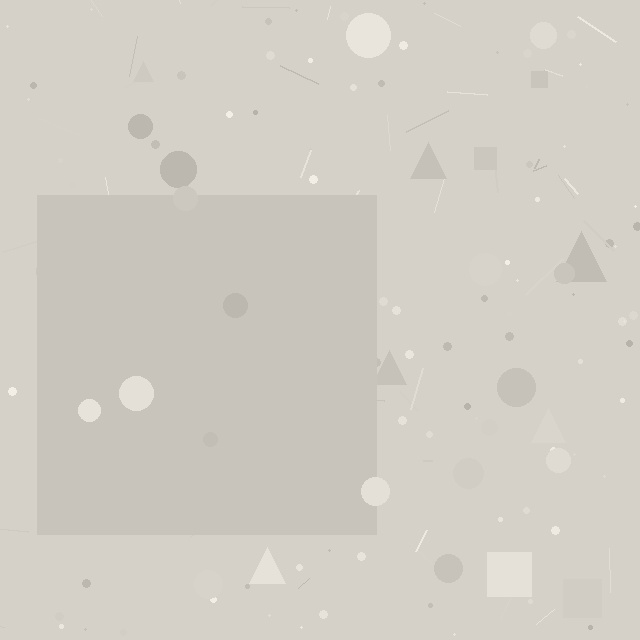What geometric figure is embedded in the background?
A square is embedded in the background.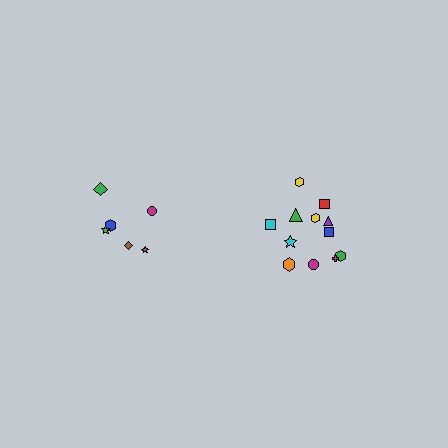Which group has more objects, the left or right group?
The right group.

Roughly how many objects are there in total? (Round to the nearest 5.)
Roughly 20 objects in total.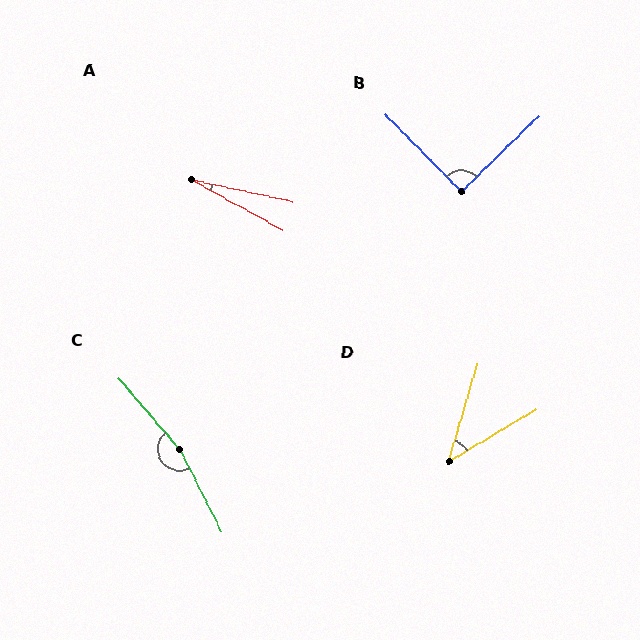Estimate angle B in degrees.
Approximately 91 degrees.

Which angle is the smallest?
A, at approximately 17 degrees.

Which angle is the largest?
C, at approximately 166 degrees.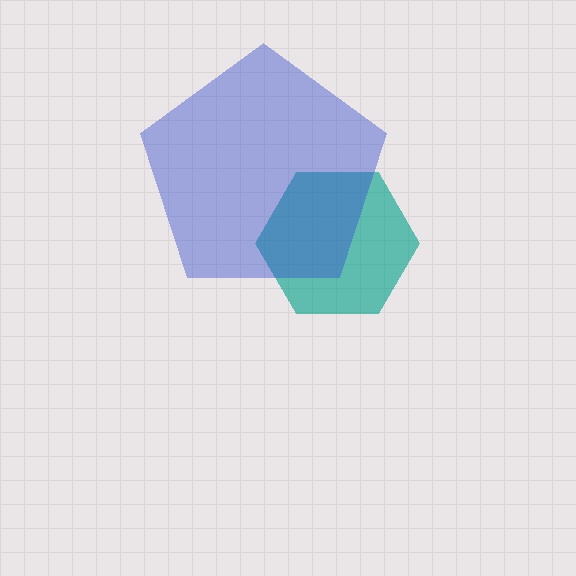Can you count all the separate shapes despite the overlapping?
Yes, there are 2 separate shapes.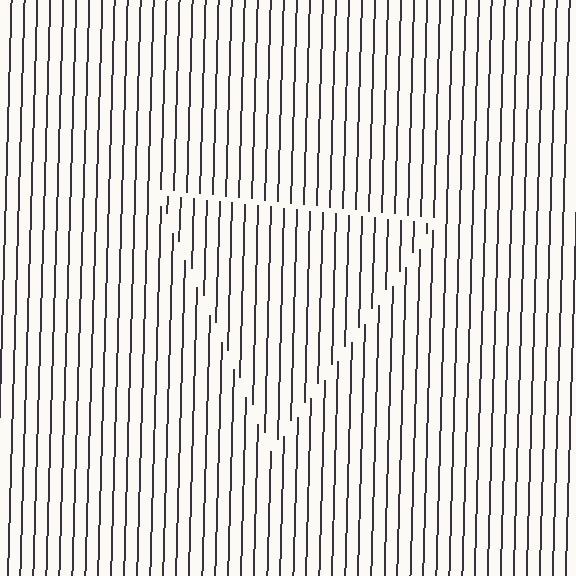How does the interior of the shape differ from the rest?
The interior of the shape contains the same grating, shifted by half a period — the contour is defined by the phase discontinuity where line-ends from the inner and outer gratings abut.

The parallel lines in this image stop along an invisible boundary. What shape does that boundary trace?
An illusory triangle. The interior of the shape contains the same grating, shifted by half a period — the contour is defined by the phase discontinuity where line-ends from the inner and outer gratings abut.